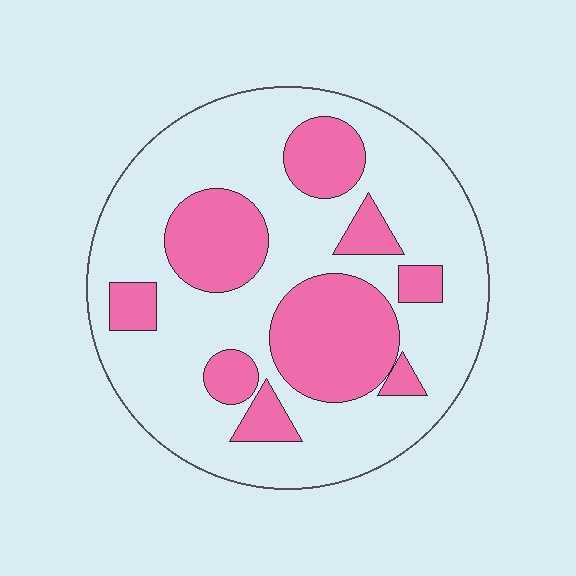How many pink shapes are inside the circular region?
9.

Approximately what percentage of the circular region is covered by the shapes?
Approximately 30%.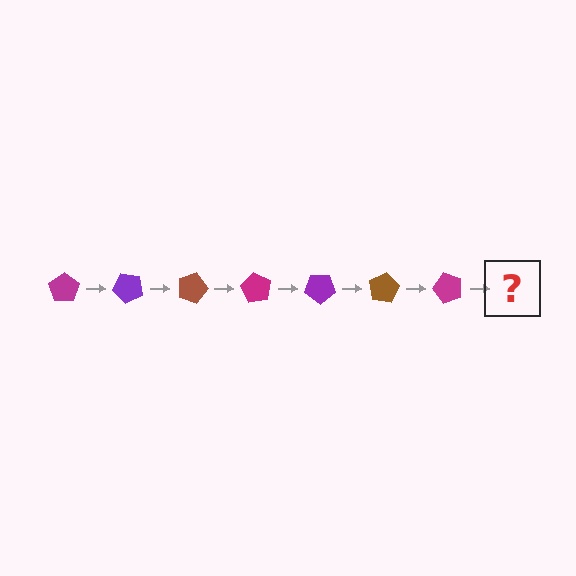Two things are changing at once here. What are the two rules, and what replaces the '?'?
The two rules are that it rotates 45 degrees each step and the color cycles through magenta, purple, and brown. The '?' should be a purple pentagon, rotated 315 degrees from the start.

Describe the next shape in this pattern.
It should be a purple pentagon, rotated 315 degrees from the start.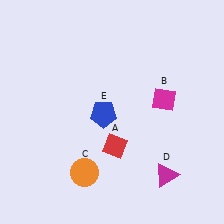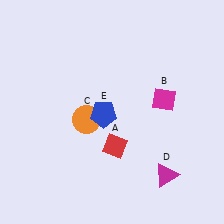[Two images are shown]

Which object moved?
The orange circle (C) moved up.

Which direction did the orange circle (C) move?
The orange circle (C) moved up.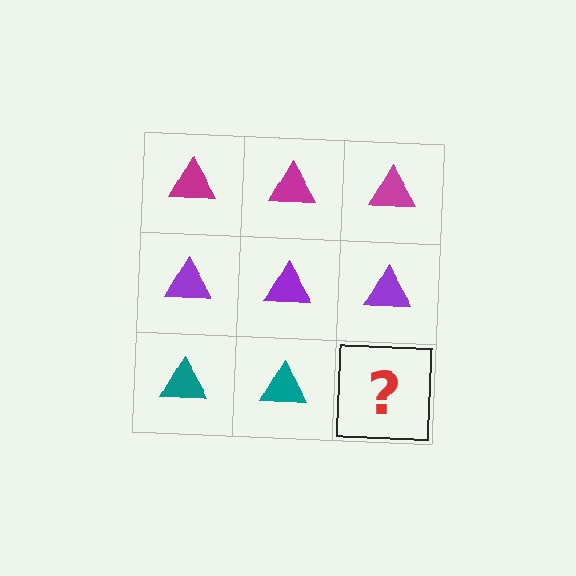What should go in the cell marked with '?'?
The missing cell should contain a teal triangle.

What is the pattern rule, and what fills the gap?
The rule is that each row has a consistent color. The gap should be filled with a teal triangle.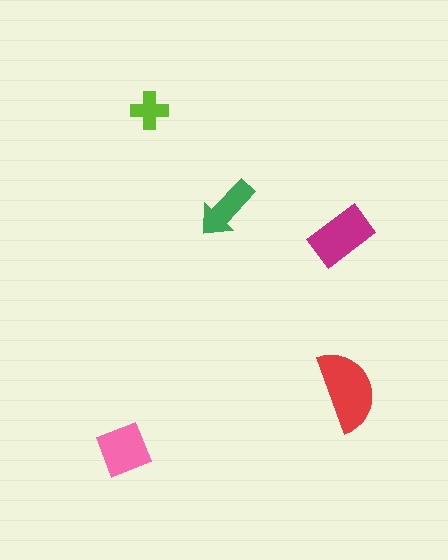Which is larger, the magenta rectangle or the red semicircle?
The red semicircle.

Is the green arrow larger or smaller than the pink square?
Smaller.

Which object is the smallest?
The lime cross.